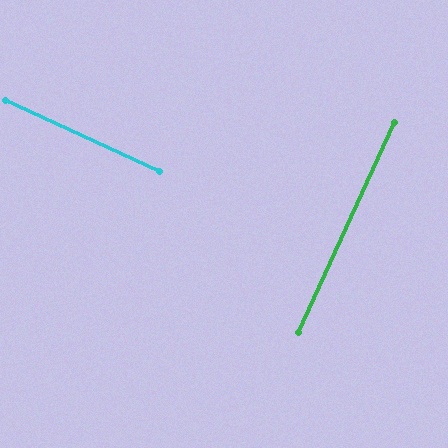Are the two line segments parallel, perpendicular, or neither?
Perpendicular — they meet at approximately 90°.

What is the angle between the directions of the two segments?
Approximately 90 degrees.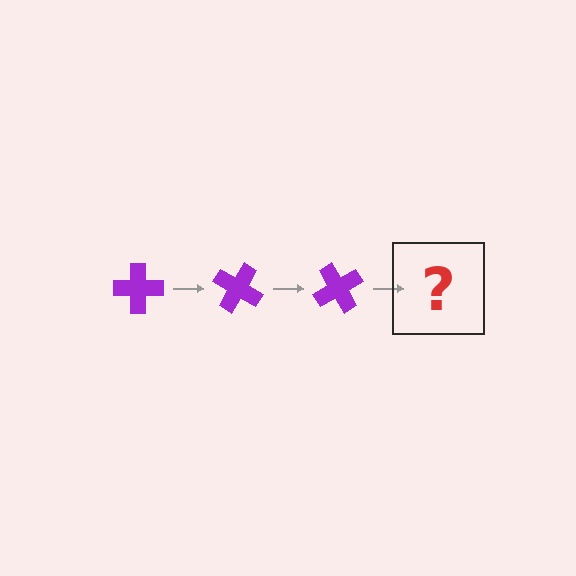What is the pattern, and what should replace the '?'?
The pattern is that the cross rotates 30 degrees each step. The '?' should be a purple cross rotated 90 degrees.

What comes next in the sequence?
The next element should be a purple cross rotated 90 degrees.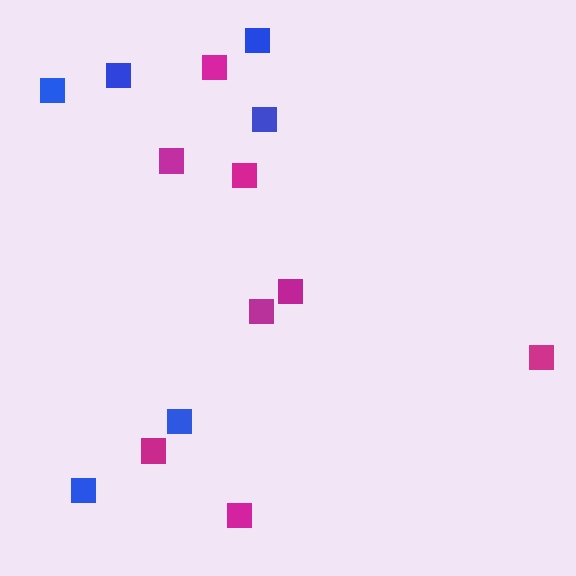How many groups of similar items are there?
There are 2 groups: one group of blue squares (6) and one group of magenta squares (8).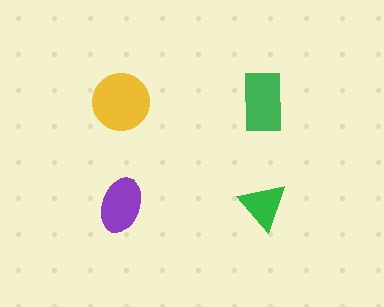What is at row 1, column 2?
A green rectangle.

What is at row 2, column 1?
A purple ellipse.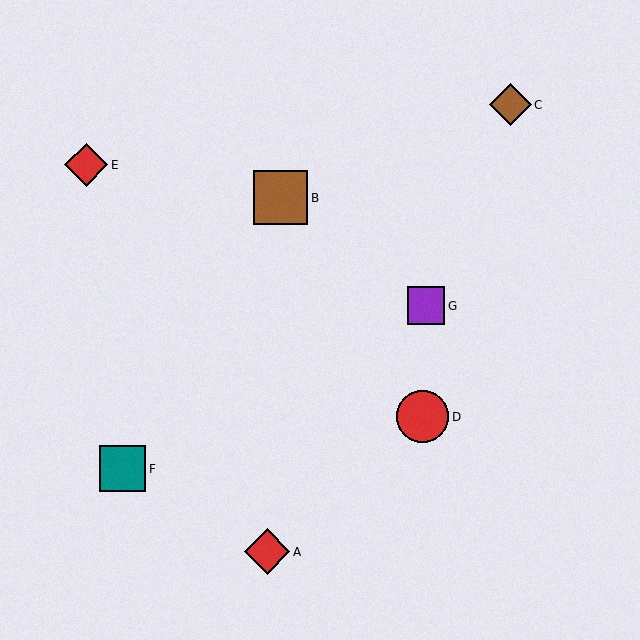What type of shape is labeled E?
Shape E is a red diamond.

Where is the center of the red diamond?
The center of the red diamond is at (86, 165).